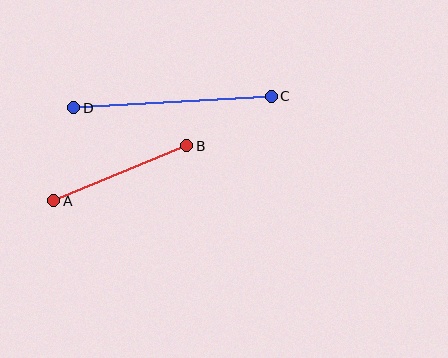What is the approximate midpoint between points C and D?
The midpoint is at approximately (172, 102) pixels.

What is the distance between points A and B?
The distance is approximately 144 pixels.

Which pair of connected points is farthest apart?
Points C and D are farthest apart.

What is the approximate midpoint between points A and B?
The midpoint is at approximately (120, 173) pixels.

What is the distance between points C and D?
The distance is approximately 198 pixels.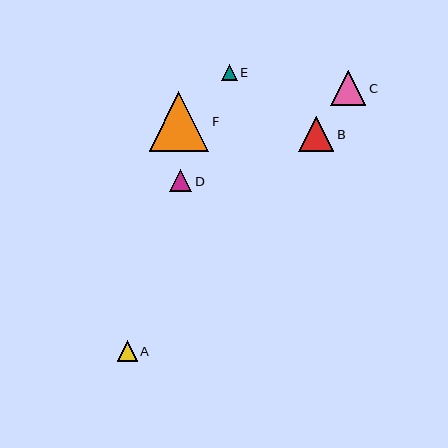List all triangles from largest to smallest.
From largest to smallest: F, C, B, D, A, E.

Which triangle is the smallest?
Triangle E is the smallest with a size of approximately 16 pixels.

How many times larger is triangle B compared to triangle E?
Triangle B is approximately 2.2 times the size of triangle E.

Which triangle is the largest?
Triangle F is the largest with a size of approximately 60 pixels.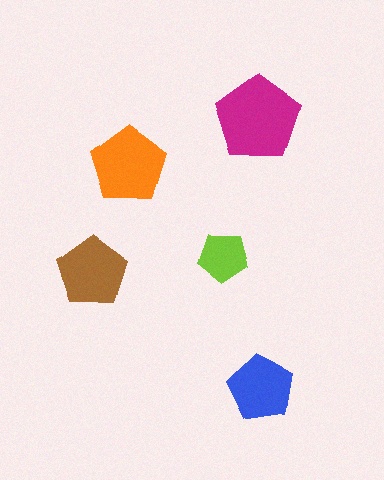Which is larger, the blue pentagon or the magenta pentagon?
The magenta one.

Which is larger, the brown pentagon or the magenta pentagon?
The magenta one.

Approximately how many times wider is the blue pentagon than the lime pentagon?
About 1.5 times wider.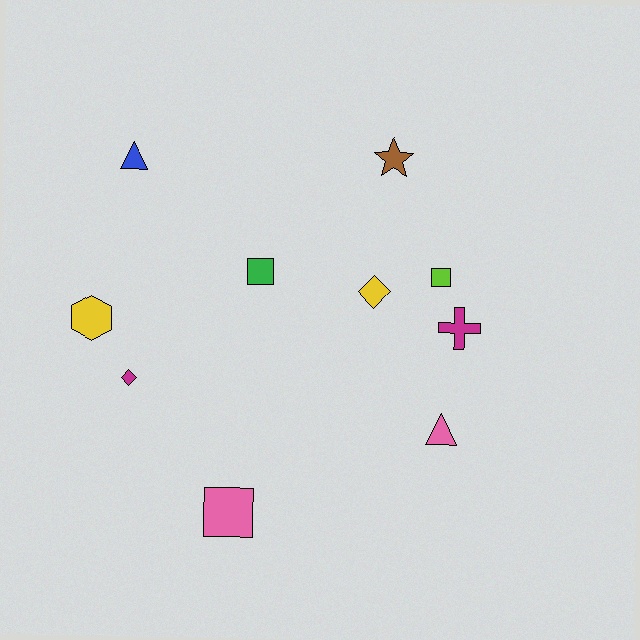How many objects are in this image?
There are 10 objects.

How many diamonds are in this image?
There are 2 diamonds.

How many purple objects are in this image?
There are no purple objects.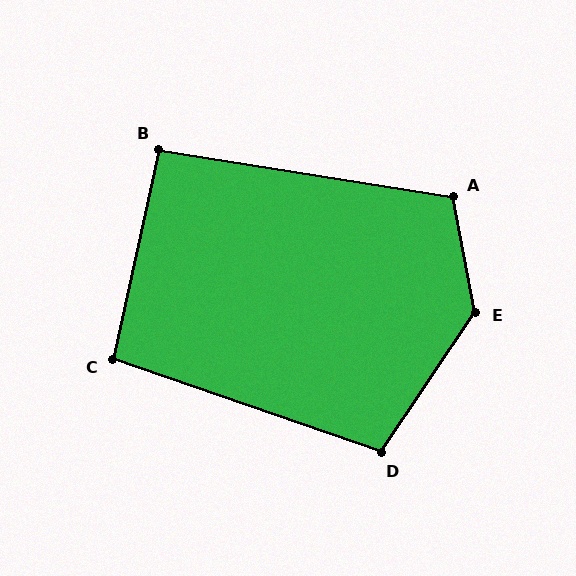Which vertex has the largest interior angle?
E, at approximately 135 degrees.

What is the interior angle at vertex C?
Approximately 97 degrees (obtuse).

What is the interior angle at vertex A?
Approximately 110 degrees (obtuse).